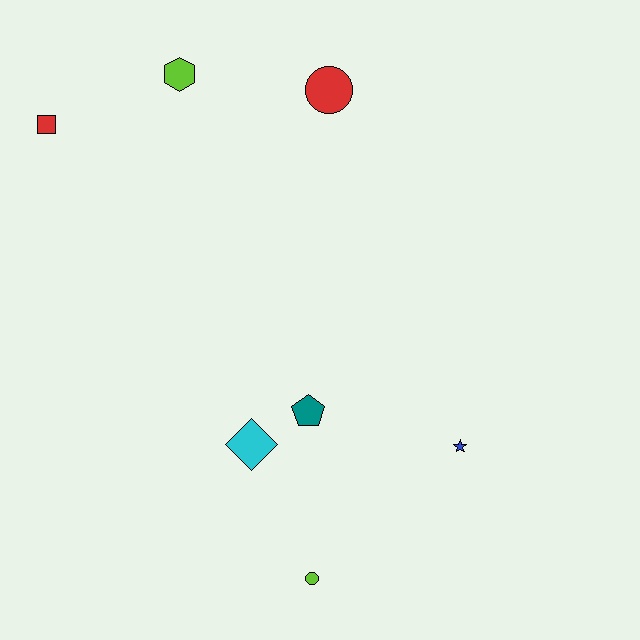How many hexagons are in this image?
There is 1 hexagon.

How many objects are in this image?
There are 7 objects.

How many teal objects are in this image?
There is 1 teal object.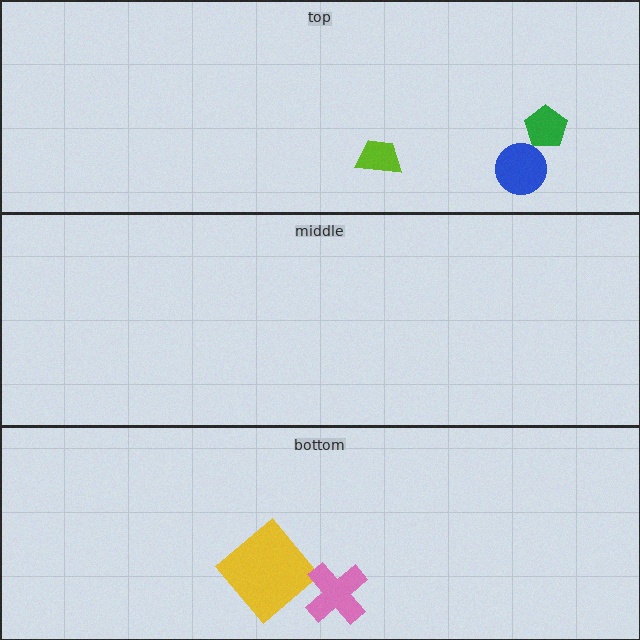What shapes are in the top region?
The green pentagon, the blue circle, the lime trapezoid.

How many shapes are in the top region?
3.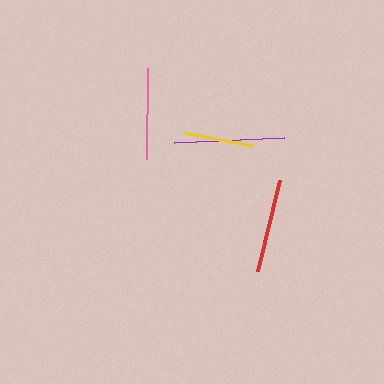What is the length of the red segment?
The red segment is approximately 94 pixels long.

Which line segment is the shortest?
The yellow line is the shortest at approximately 69 pixels.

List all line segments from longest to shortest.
From longest to shortest: purple, red, pink, yellow.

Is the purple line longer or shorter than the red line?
The purple line is longer than the red line.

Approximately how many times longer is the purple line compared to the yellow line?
The purple line is approximately 1.6 times the length of the yellow line.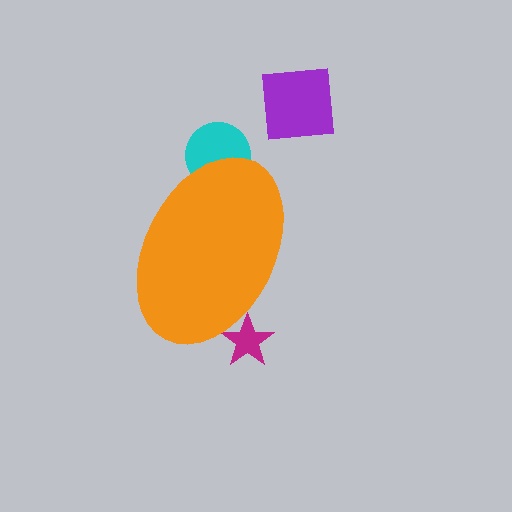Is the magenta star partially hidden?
Yes, the magenta star is partially hidden behind the orange ellipse.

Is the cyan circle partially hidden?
Yes, the cyan circle is partially hidden behind the orange ellipse.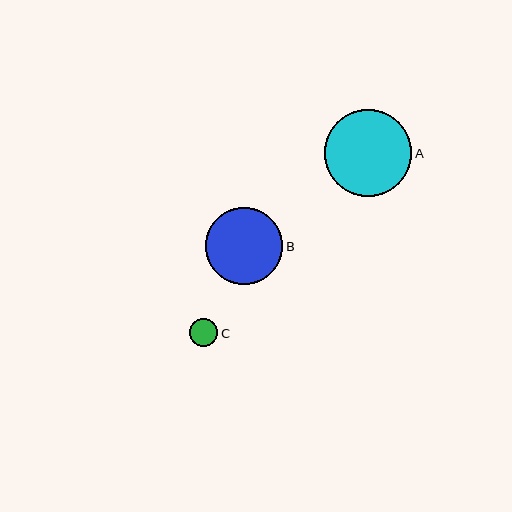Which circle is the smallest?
Circle C is the smallest with a size of approximately 28 pixels.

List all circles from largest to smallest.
From largest to smallest: A, B, C.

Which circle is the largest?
Circle A is the largest with a size of approximately 87 pixels.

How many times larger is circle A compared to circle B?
Circle A is approximately 1.1 times the size of circle B.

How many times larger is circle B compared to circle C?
Circle B is approximately 2.7 times the size of circle C.